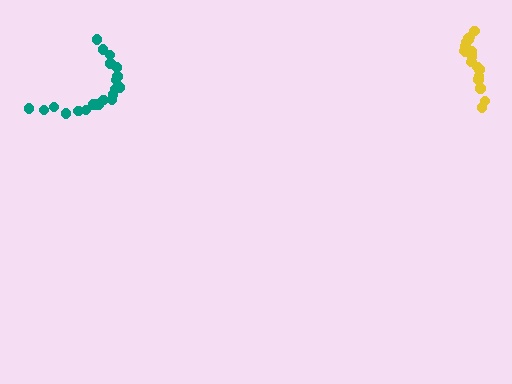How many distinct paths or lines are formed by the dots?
There are 2 distinct paths.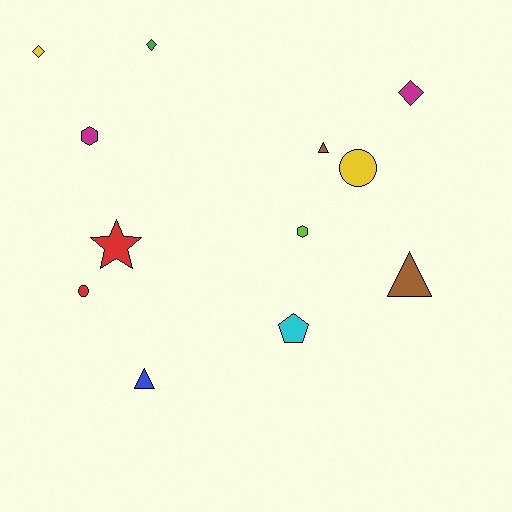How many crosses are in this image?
There are no crosses.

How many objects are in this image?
There are 12 objects.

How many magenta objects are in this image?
There are 2 magenta objects.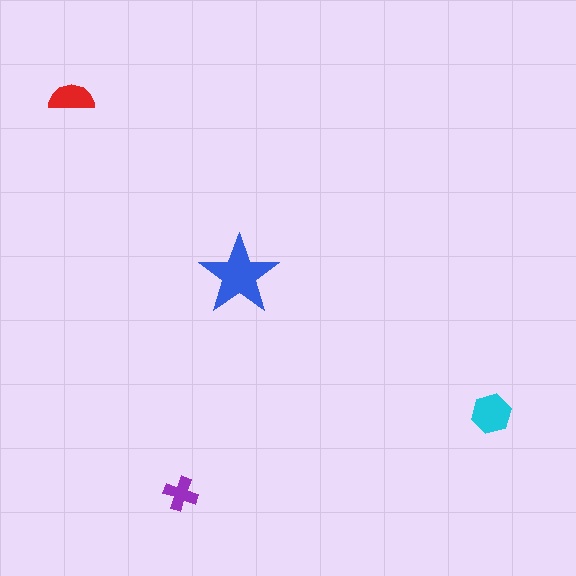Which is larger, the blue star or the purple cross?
The blue star.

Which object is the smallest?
The purple cross.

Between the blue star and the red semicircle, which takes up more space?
The blue star.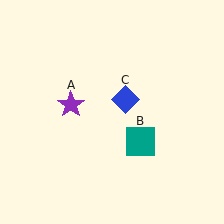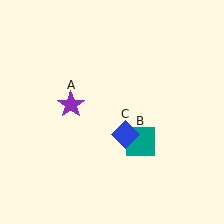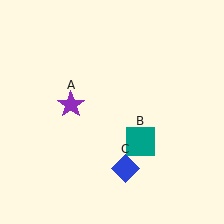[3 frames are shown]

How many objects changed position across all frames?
1 object changed position: blue diamond (object C).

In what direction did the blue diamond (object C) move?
The blue diamond (object C) moved down.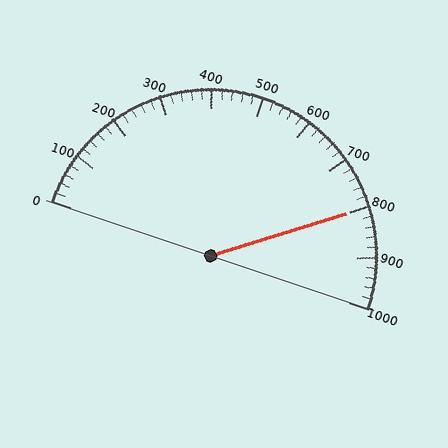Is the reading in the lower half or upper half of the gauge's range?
The reading is in the upper half of the range (0 to 1000).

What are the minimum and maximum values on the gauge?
The gauge ranges from 0 to 1000.